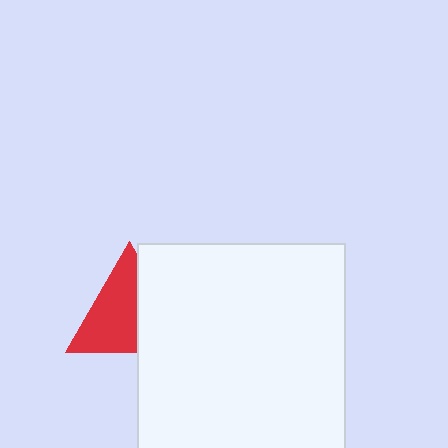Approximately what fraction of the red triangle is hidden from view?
Roughly 38% of the red triangle is hidden behind the white square.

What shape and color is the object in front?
The object in front is a white square.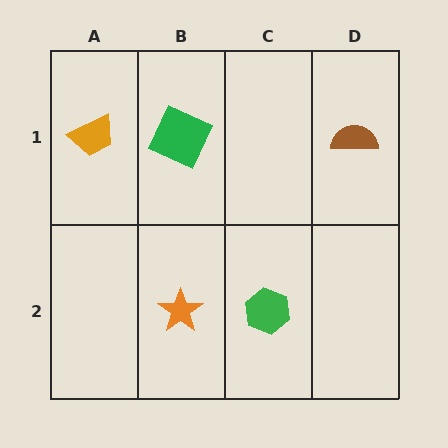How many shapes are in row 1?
3 shapes.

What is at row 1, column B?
A green square.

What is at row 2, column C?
A green hexagon.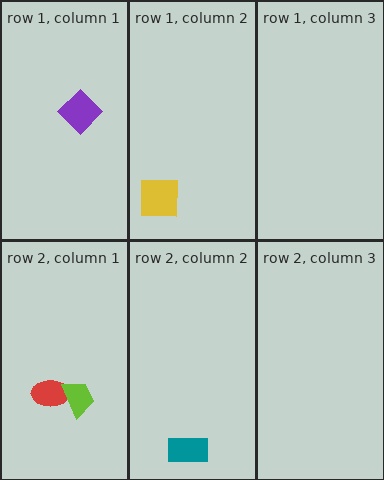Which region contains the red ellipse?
The row 2, column 1 region.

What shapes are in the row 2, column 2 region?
The teal rectangle.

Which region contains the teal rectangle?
The row 2, column 2 region.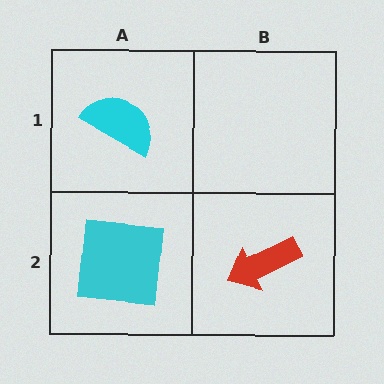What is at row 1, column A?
A cyan semicircle.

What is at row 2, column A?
A cyan square.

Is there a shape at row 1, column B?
No, that cell is empty.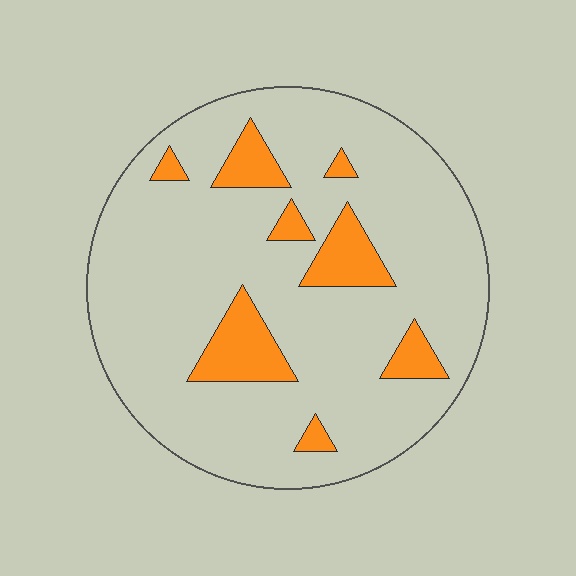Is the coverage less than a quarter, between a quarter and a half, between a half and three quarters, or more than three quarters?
Less than a quarter.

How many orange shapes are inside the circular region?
8.